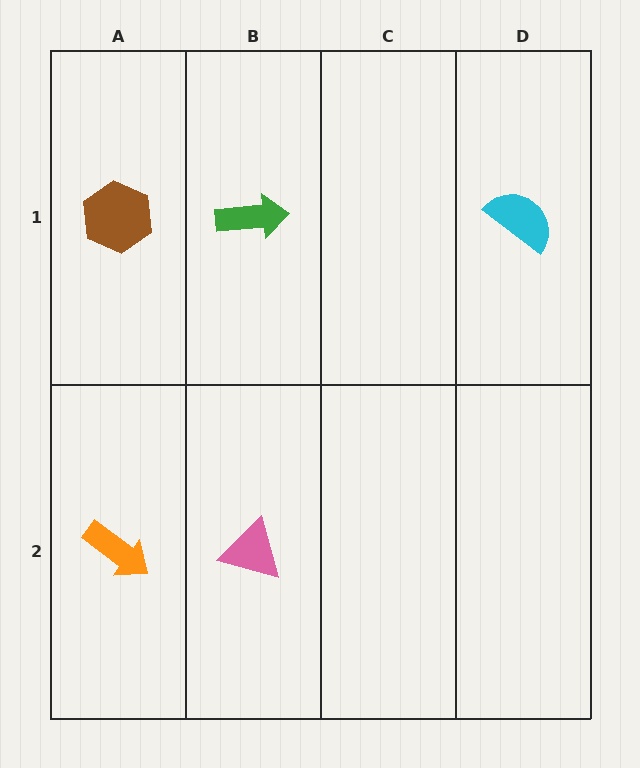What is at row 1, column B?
A green arrow.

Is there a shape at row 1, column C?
No, that cell is empty.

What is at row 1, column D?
A cyan semicircle.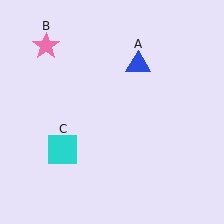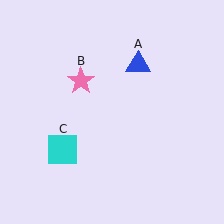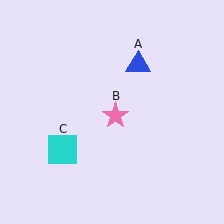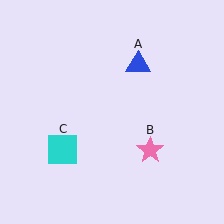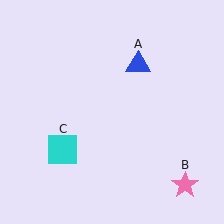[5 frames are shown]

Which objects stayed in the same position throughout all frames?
Blue triangle (object A) and cyan square (object C) remained stationary.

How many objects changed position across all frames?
1 object changed position: pink star (object B).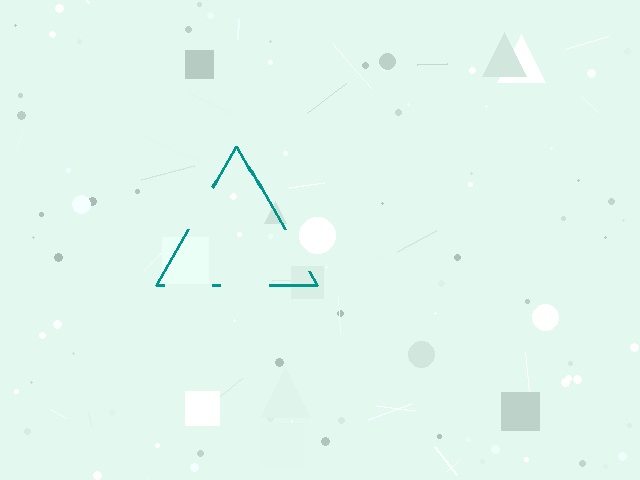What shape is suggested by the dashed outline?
The dashed outline suggests a triangle.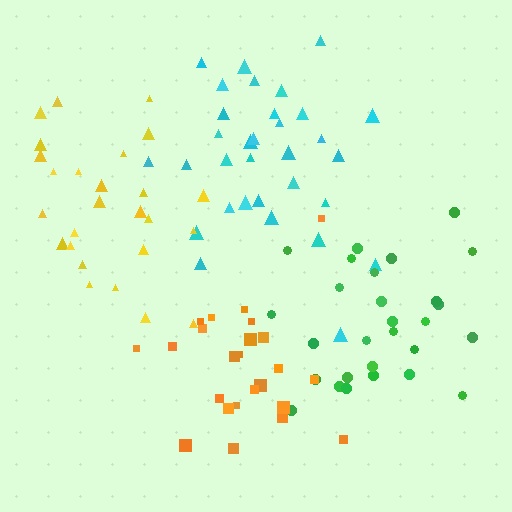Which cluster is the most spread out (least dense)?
Green.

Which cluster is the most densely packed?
Orange.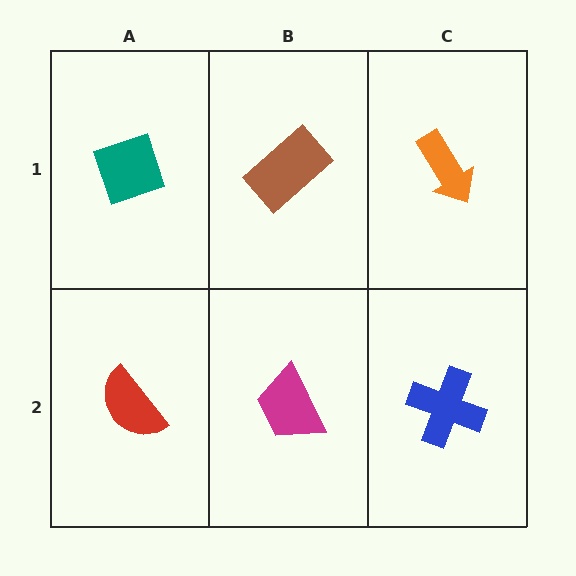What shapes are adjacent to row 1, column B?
A magenta trapezoid (row 2, column B), a teal diamond (row 1, column A), an orange arrow (row 1, column C).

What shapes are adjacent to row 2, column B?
A brown rectangle (row 1, column B), a red semicircle (row 2, column A), a blue cross (row 2, column C).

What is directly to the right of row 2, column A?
A magenta trapezoid.